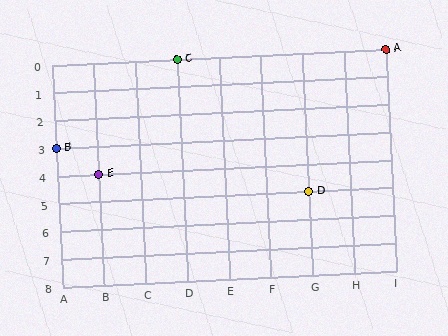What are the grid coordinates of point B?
Point B is at grid coordinates (A, 3).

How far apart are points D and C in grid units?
Points D and C are 3 columns and 5 rows apart (about 5.8 grid units diagonally).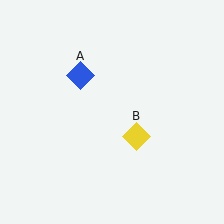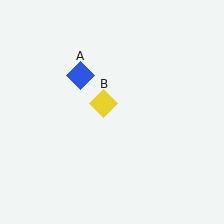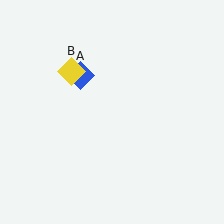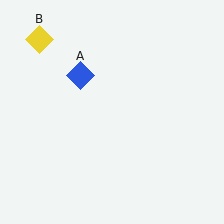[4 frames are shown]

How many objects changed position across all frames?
1 object changed position: yellow diamond (object B).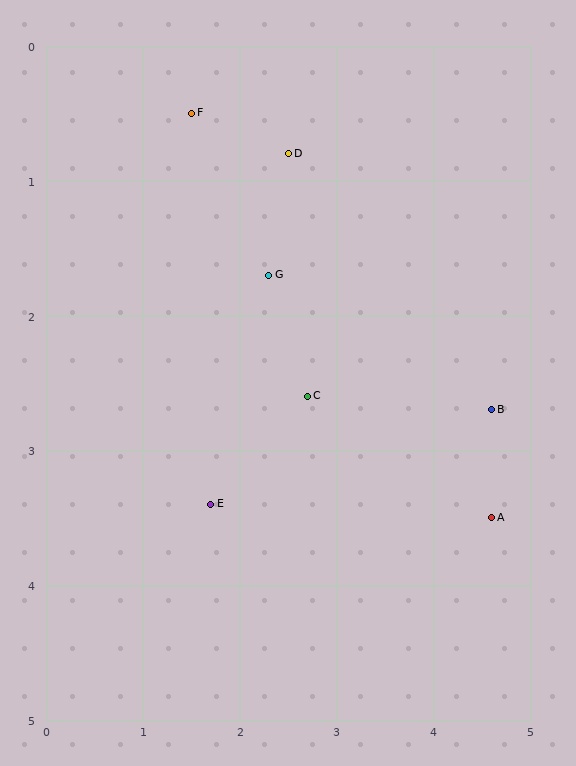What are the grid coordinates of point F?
Point F is at approximately (1.5, 0.5).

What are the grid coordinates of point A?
Point A is at approximately (4.6, 3.5).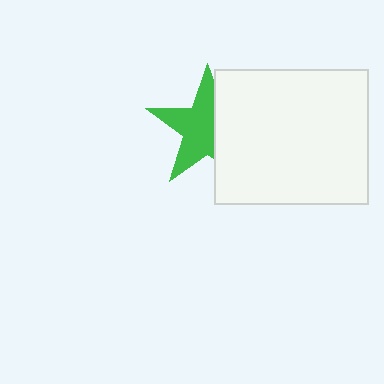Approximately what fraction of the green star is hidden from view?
Roughly 41% of the green star is hidden behind the white rectangle.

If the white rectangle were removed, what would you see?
You would see the complete green star.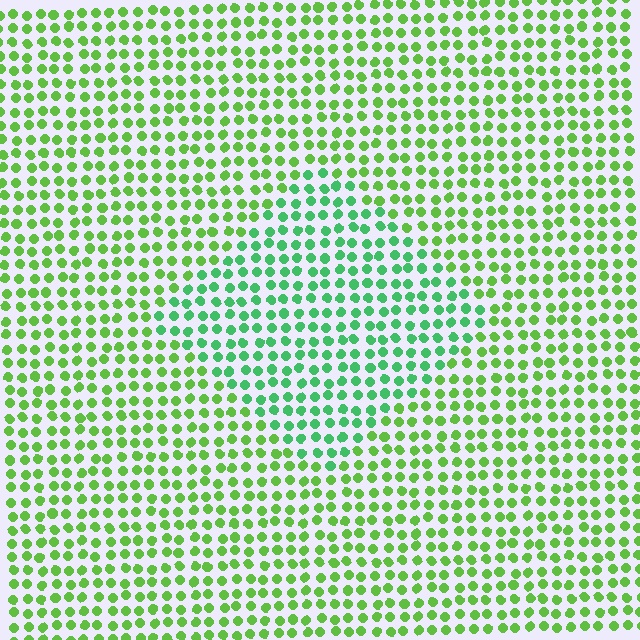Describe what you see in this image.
The image is filled with small lime elements in a uniform arrangement. A diamond-shaped region is visible where the elements are tinted to a slightly different hue, forming a subtle color boundary.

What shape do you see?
I see a diamond.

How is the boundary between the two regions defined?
The boundary is defined purely by a slight shift in hue (about 33 degrees). Spacing, size, and orientation are identical on both sides.